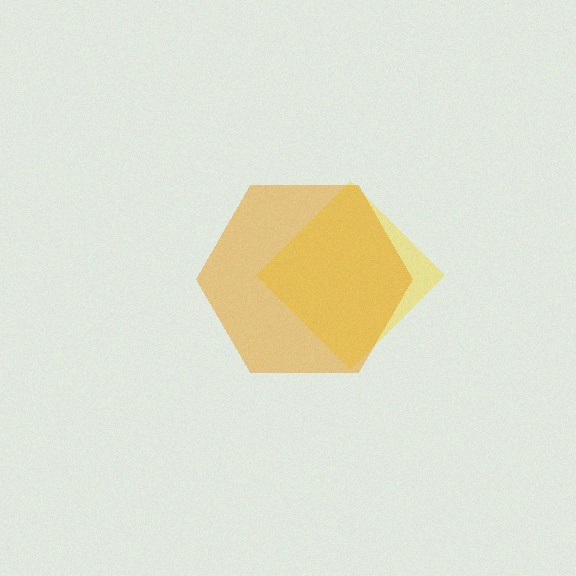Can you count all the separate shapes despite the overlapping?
Yes, there are 2 separate shapes.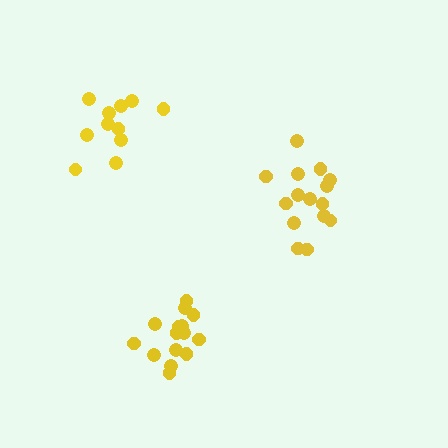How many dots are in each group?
Group 1: 11 dots, Group 2: 15 dots, Group 3: 15 dots (41 total).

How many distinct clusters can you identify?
There are 3 distinct clusters.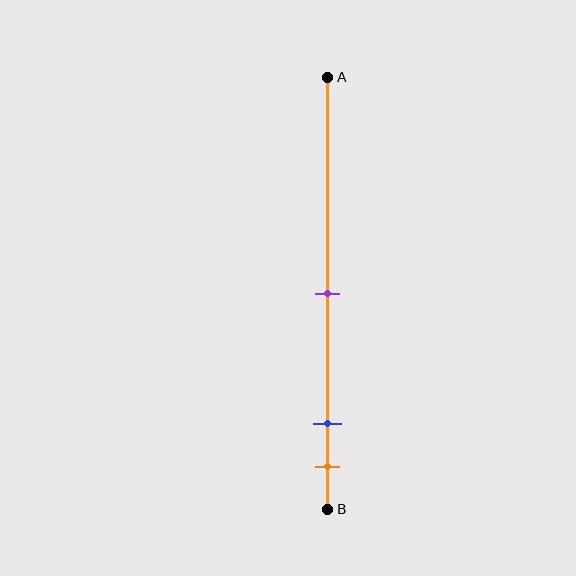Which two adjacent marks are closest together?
The blue and orange marks are the closest adjacent pair.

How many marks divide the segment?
There are 3 marks dividing the segment.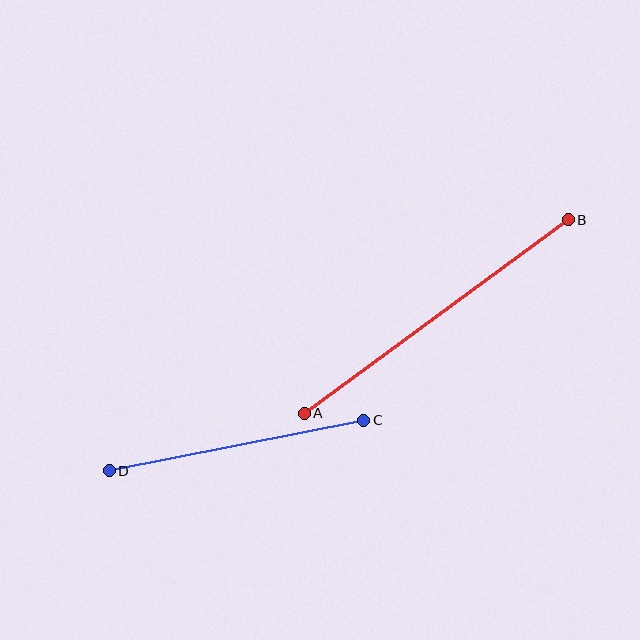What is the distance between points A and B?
The distance is approximately 327 pixels.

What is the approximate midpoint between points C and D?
The midpoint is at approximately (236, 445) pixels.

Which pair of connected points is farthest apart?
Points A and B are farthest apart.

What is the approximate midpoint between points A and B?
The midpoint is at approximately (436, 317) pixels.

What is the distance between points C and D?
The distance is approximately 260 pixels.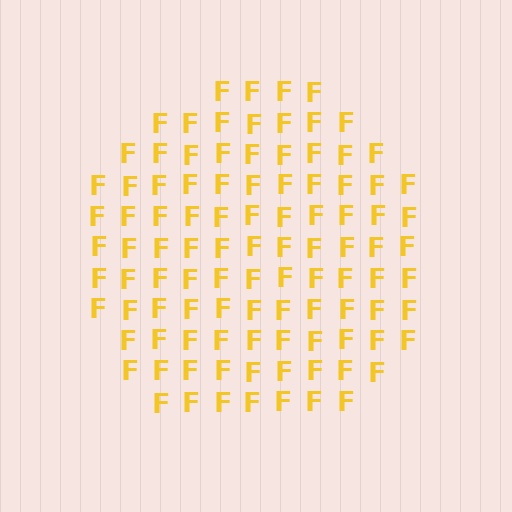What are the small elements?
The small elements are letter F's.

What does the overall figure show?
The overall figure shows a circle.